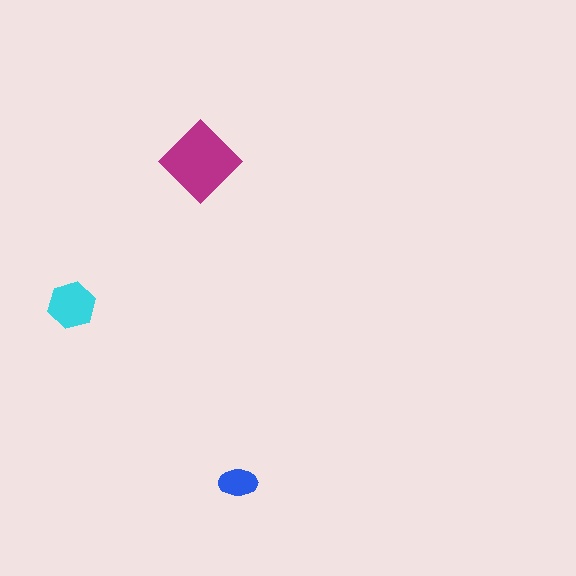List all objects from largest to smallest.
The magenta diamond, the cyan hexagon, the blue ellipse.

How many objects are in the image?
There are 3 objects in the image.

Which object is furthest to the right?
The blue ellipse is rightmost.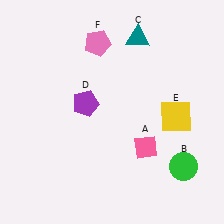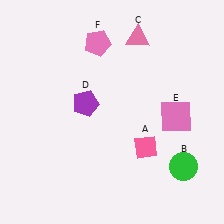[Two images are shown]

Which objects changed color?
C changed from teal to pink. E changed from yellow to pink.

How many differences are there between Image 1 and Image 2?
There are 2 differences between the two images.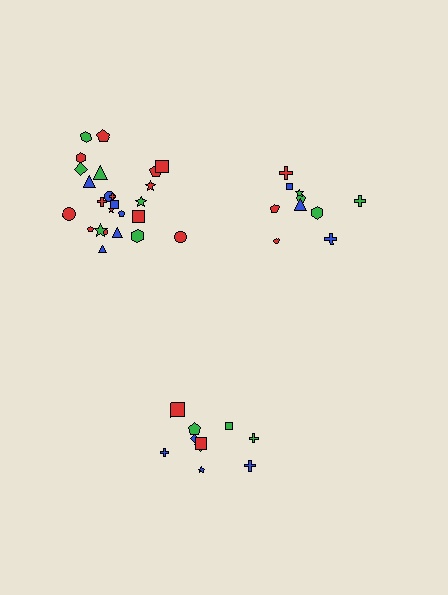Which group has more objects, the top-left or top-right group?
The top-left group.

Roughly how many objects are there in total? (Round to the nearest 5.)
Roughly 45 objects in total.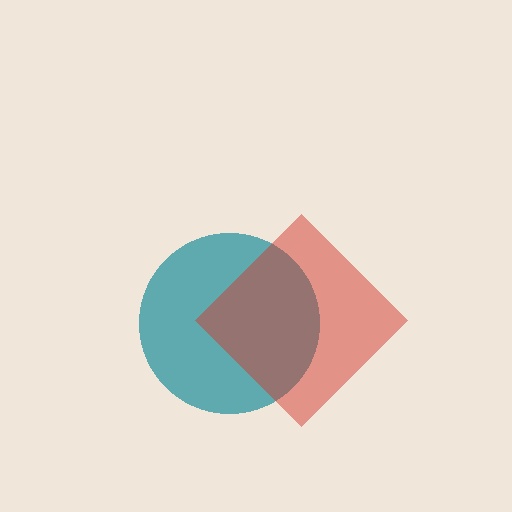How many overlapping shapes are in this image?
There are 2 overlapping shapes in the image.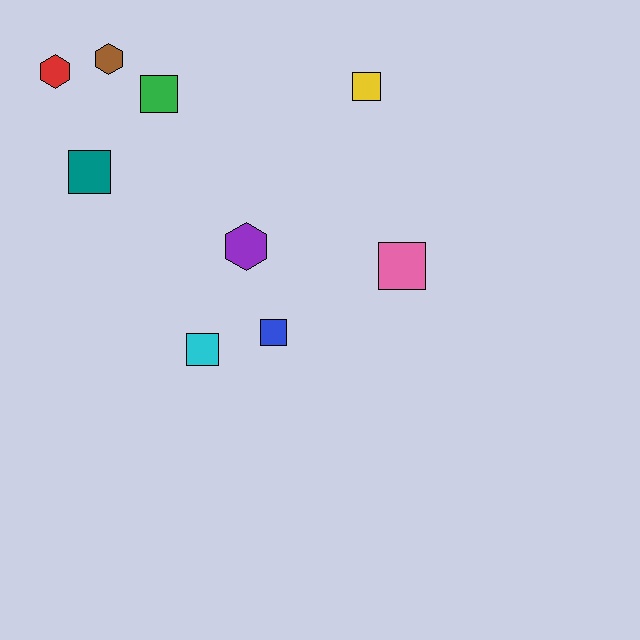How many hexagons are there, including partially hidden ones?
There are 3 hexagons.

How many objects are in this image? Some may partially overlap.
There are 9 objects.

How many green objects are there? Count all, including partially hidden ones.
There is 1 green object.